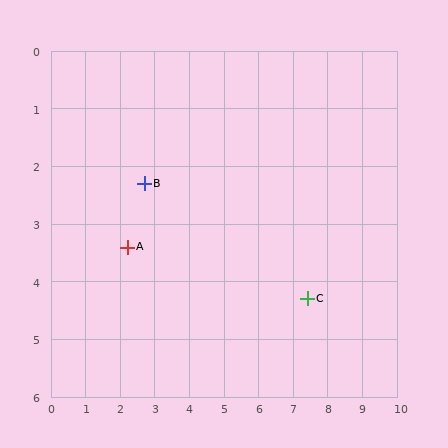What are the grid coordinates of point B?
Point B is at approximately (2.7, 2.3).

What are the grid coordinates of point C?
Point C is at approximately (7.4, 4.3).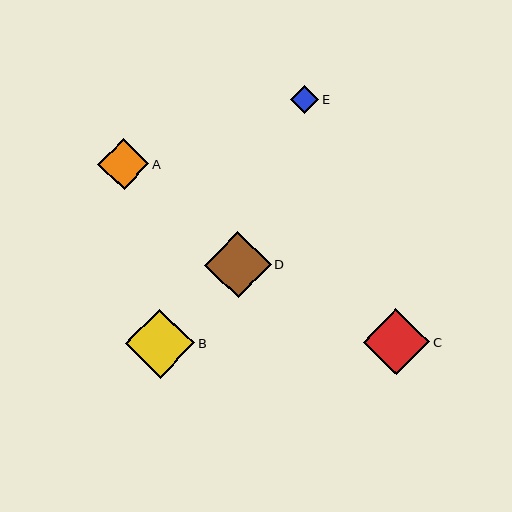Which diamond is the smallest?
Diamond E is the smallest with a size of approximately 28 pixels.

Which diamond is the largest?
Diamond B is the largest with a size of approximately 69 pixels.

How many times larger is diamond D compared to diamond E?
Diamond D is approximately 2.4 times the size of diamond E.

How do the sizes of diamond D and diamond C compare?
Diamond D and diamond C are approximately the same size.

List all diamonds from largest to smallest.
From largest to smallest: B, D, C, A, E.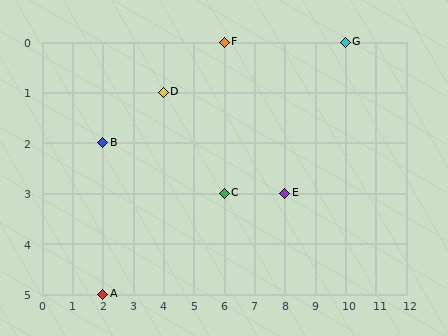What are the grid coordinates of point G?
Point G is at grid coordinates (10, 0).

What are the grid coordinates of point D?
Point D is at grid coordinates (4, 1).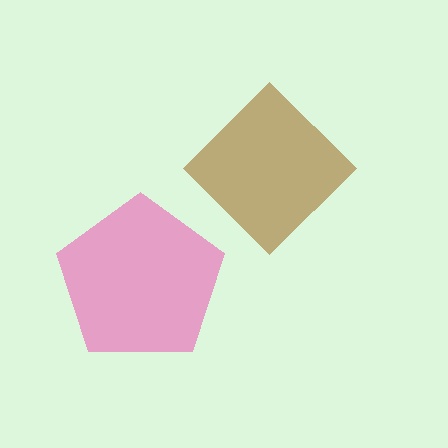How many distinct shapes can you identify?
There are 2 distinct shapes: a pink pentagon, a brown diamond.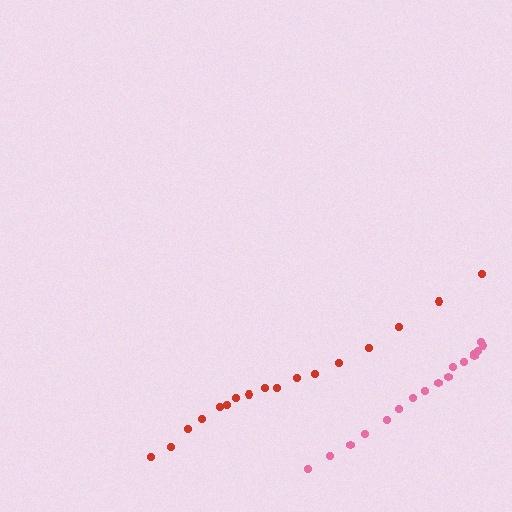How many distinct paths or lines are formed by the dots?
There are 2 distinct paths.